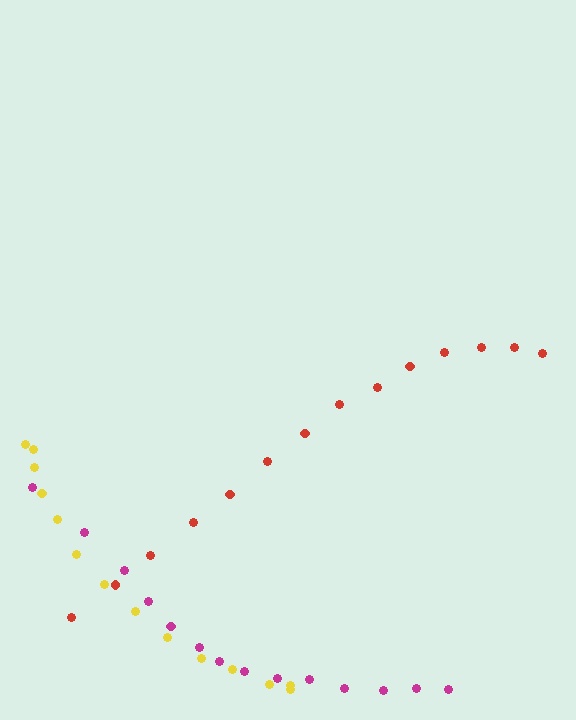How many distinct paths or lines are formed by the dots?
There are 3 distinct paths.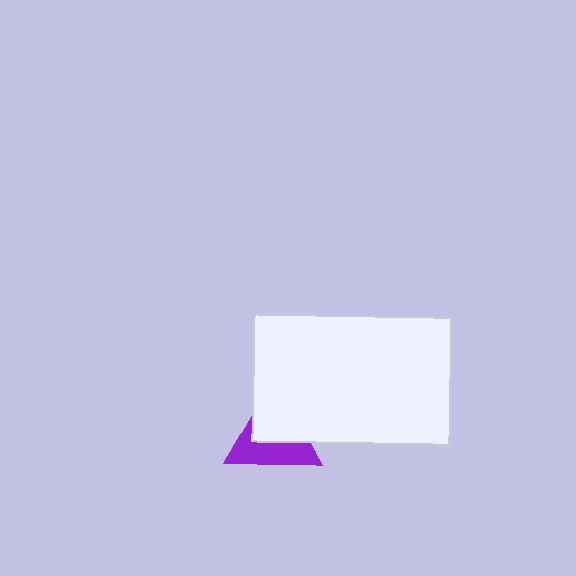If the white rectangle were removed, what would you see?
You would see the complete purple triangle.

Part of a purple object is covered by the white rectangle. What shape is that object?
It is a triangle.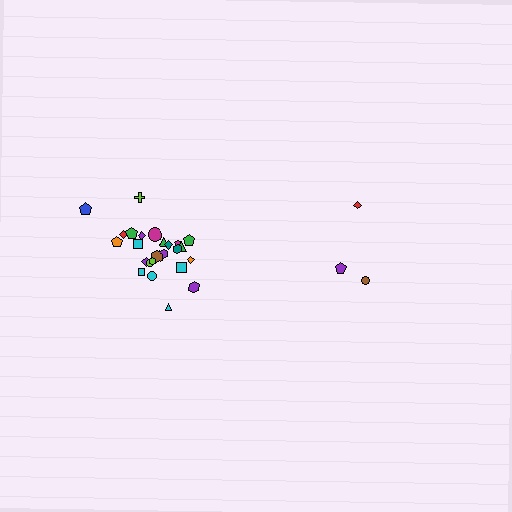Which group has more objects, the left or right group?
The left group.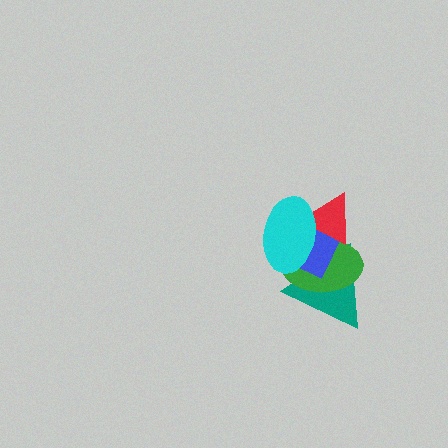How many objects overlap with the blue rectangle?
4 objects overlap with the blue rectangle.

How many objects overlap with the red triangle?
4 objects overlap with the red triangle.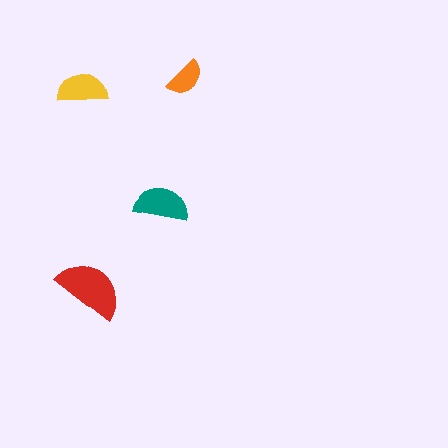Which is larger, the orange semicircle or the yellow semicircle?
The yellow one.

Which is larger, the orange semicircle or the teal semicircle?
The teal one.